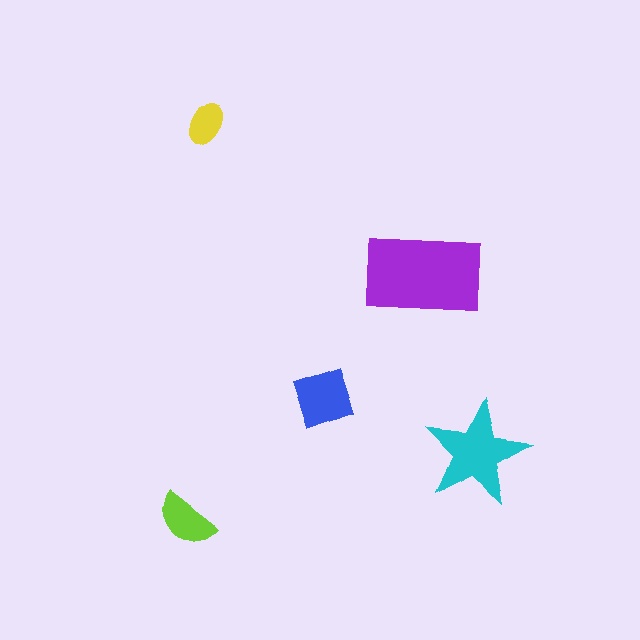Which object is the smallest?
The yellow ellipse.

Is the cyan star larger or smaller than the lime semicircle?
Larger.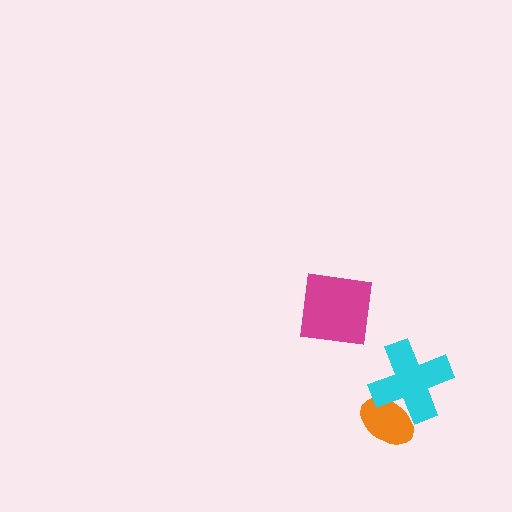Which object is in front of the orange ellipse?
The cyan cross is in front of the orange ellipse.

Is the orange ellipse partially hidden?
Yes, it is partially covered by another shape.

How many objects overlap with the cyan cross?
1 object overlaps with the cyan cross.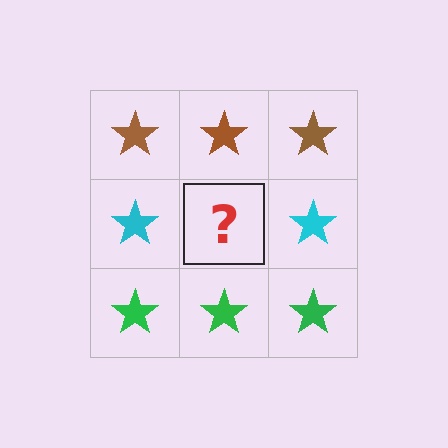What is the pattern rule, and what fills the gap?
The rule is that each row has a consistent color. The gap should be filled with a cyan star.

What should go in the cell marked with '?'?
The missing cell should contain a cyan star.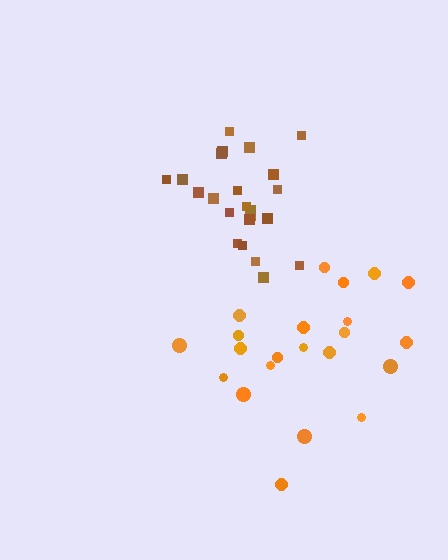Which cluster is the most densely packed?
Brown.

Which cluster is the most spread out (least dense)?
Orange.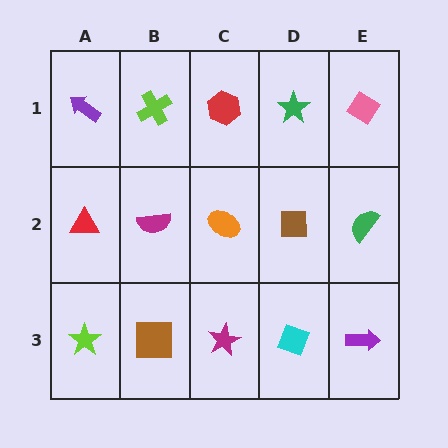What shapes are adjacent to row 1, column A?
A red triangle (row 2, column A), a lime cross (row 1, column B).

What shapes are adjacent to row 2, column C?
A red hexagon (row 1, column C), a magenta star (row 3, column C), a magenta semicircle (row 2, column B), a brown square (row 2, column D).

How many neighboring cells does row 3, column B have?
3.